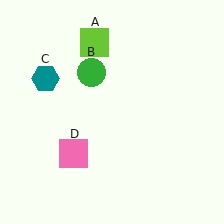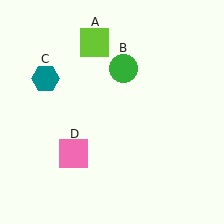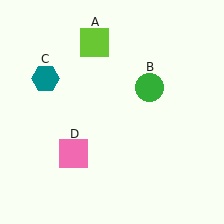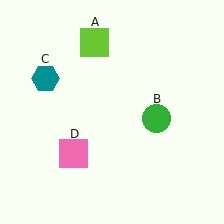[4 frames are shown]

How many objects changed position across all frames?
1 object changed position: green circle (object B).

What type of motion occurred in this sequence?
The green circle (object B) rotated clockwise around the center of the scene.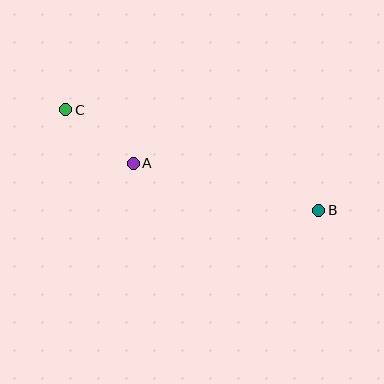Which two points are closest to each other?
Points A and C are closest to each other.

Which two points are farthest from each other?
Points B and C are farthest from each other.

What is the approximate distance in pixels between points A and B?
The distance between A and B is approximately 191 pixels.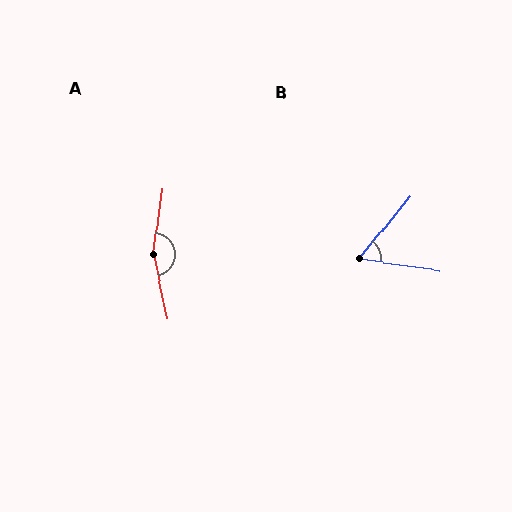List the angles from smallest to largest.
B (59°), A (160°).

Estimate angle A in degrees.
Approximately 160 degrees.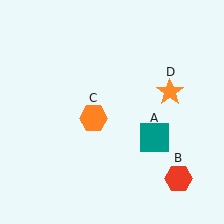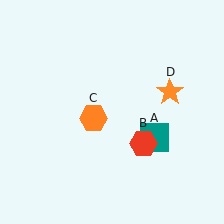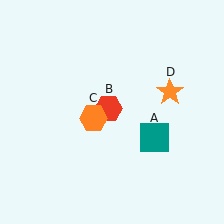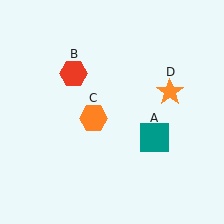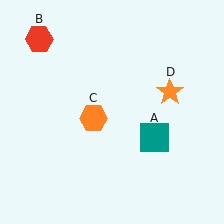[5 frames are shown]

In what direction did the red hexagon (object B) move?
The red hexagon (object B) moved up and to the left.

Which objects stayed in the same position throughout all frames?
Teal square (object A) and orange hexagon (object C) and orange star (object D) remained stationary.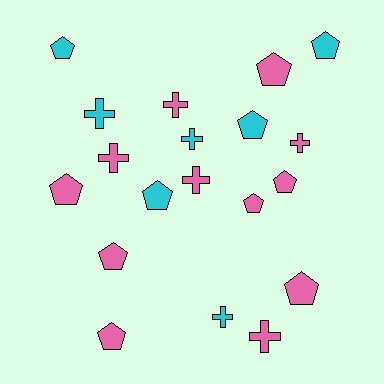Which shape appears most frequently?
Pentagon, with 11 objects.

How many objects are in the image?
There are 19 objects.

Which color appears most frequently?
Pink, with 12 objects.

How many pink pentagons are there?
There are 7 pink pentagons.